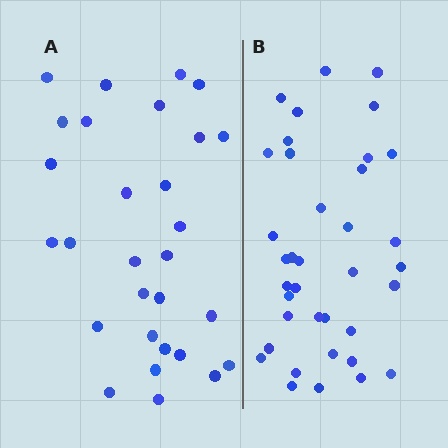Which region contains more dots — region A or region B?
Region B (the right region) has more dots.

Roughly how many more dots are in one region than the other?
Region B has roughly 8 or so more dots than region A.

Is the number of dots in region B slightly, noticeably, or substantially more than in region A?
Region B has noticeably more, but not dramatically so. The ratio is roughly 1.3 to 1.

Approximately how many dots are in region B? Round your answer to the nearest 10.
About 40 dots. (The exact count is 37, which rounds to 40.)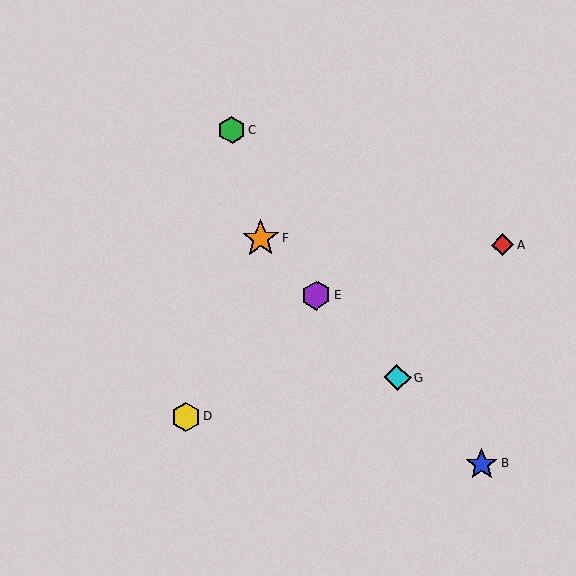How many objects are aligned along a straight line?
4 objects (B, E, F, G) are aligned along a straight line.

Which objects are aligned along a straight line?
Objects B, E, F, G are aligned along a straight line.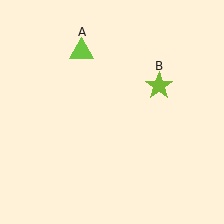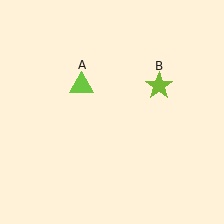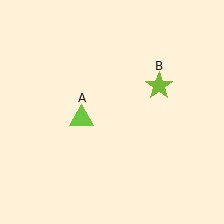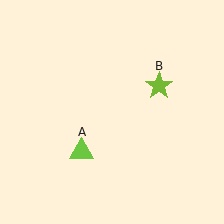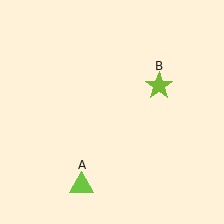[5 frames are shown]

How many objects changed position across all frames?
1 object changed position: lime triangle (object A).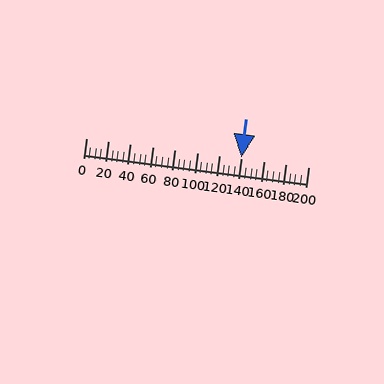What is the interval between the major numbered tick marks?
The major tick marks are spaced 20 units apart.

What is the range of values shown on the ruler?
The ruler shows values from 0 to 200.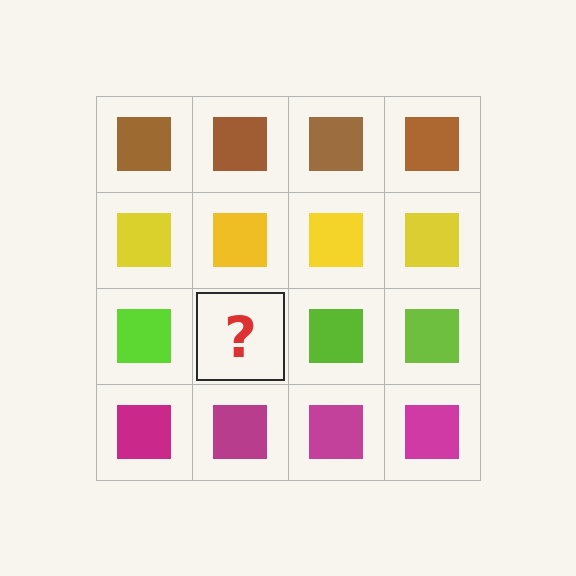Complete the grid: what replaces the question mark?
The question mark should be replaced with a lime square.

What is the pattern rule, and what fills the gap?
The rule is that each row has a consistent color. The gap should be filled with a lime square.